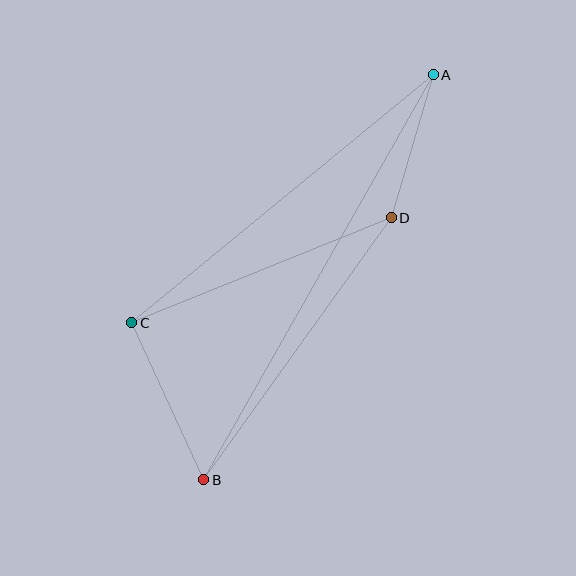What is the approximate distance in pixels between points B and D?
The distance between B and D is approximately 322 pixels.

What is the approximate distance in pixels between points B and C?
The distance between B and C is approximately 173 pixels.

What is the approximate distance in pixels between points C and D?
The distance between C and D is approximately 279 pixels.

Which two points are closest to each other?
Points A and D are closest to each other.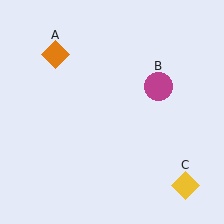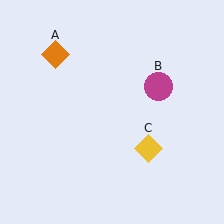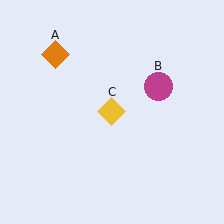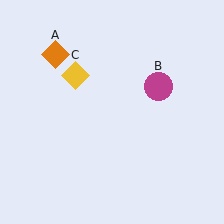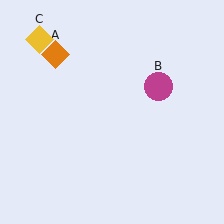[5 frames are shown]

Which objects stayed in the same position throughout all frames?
Orange diamond (object A) and magenta circle (object B) remained stationary.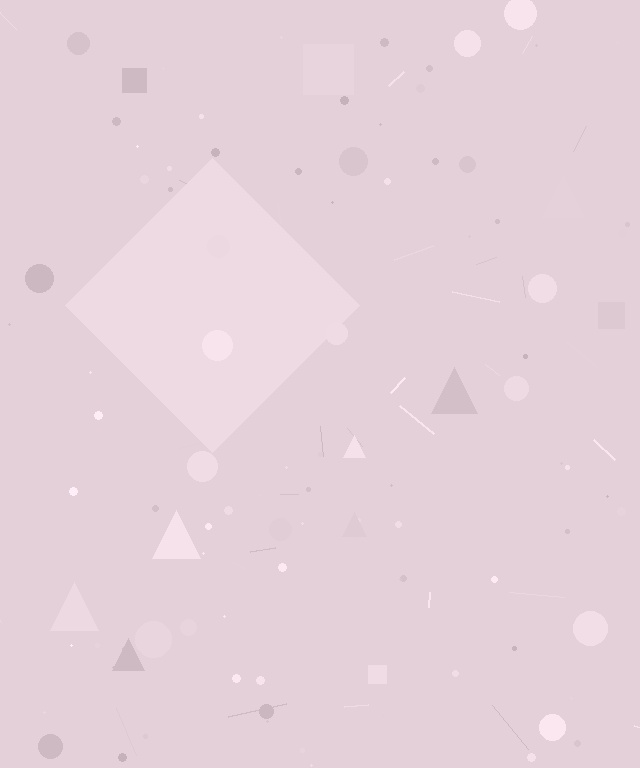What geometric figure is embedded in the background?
A diamond is embedded in the background.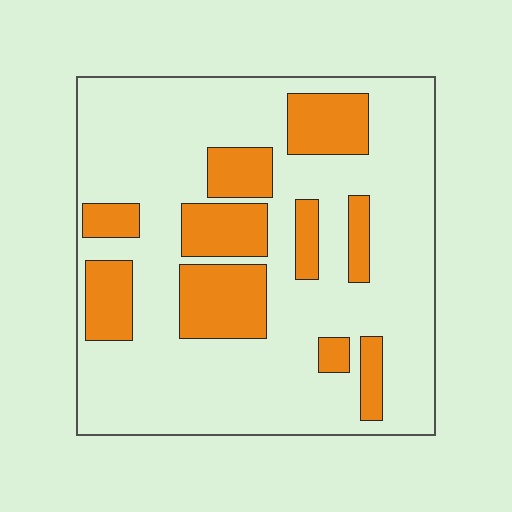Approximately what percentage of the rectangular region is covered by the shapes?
Approximately 25%.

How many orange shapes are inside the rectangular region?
10.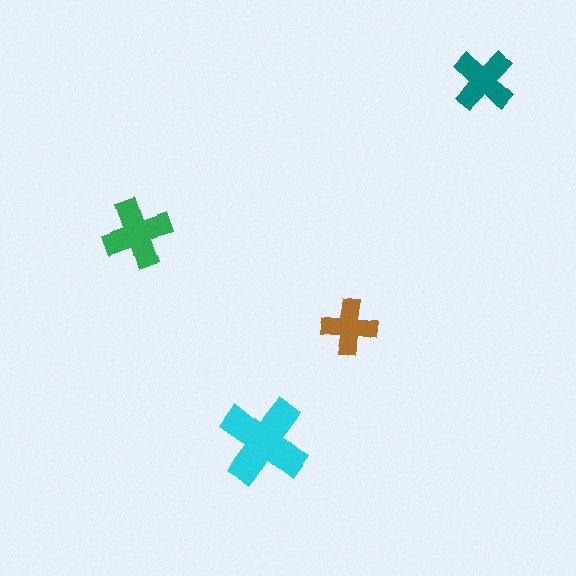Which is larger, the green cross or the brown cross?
The green one.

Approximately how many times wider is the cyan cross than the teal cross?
About 1.5 times wider.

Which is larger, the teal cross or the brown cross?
The teal one.